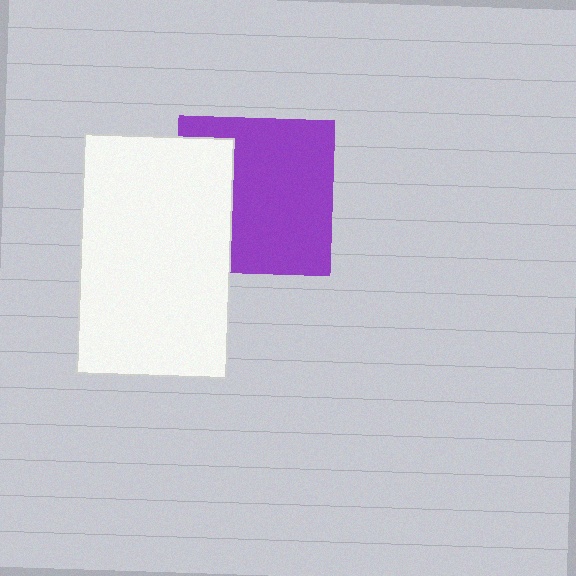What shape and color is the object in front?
The object in front is a white rectangle.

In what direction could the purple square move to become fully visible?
The purple square could move right. That would shift it out from behind the white rectangle entirely.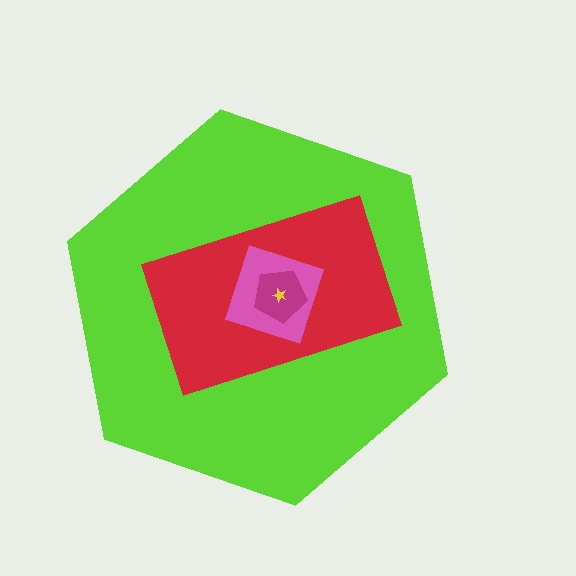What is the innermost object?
The yellow star.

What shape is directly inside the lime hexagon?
The red rectangle.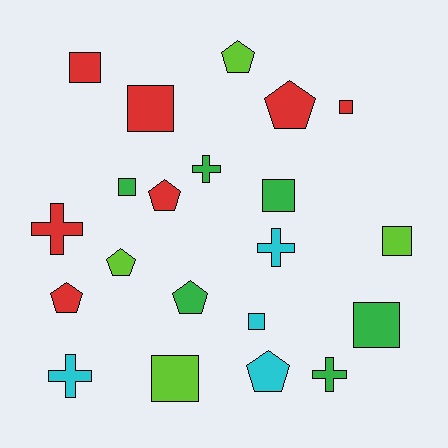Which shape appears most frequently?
Square, with 9 objects.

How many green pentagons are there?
There is 1 green pentagon.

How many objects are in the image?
There are 21 objects.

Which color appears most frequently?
Red, with 7 objects.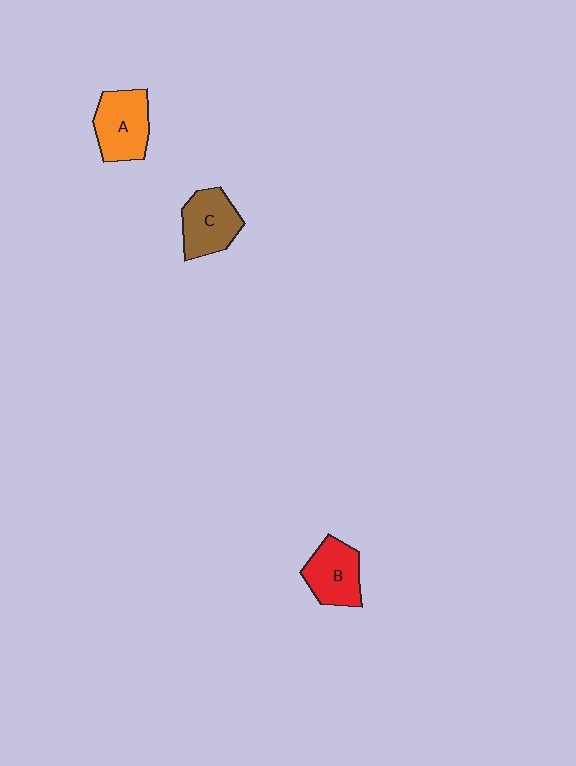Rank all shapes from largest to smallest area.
From largest to smallest: A (orange), C (brown), B (red).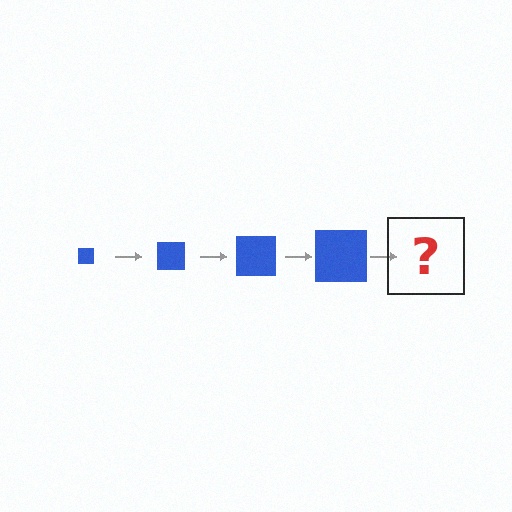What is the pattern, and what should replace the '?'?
The pattern is that the square gets progressively larger each step. The '?' should be a blue square, larger than the previous one.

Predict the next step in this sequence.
The next step is a blue square, larger than the previous one.